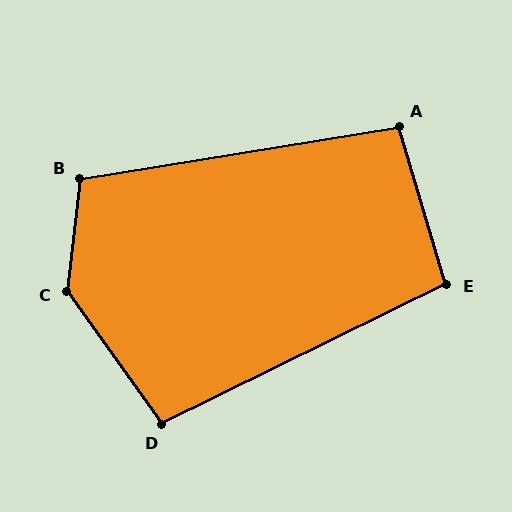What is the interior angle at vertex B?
Approximately 106 degrees (obtuse).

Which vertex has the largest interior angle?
C, at approximately 138 degrees.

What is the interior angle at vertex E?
Approximately 99 degrees (obtuse).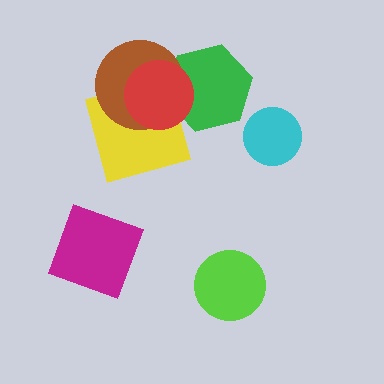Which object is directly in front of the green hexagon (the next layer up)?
The brown circle is directly in front of the green hexagon.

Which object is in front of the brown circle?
The red circle is in front of the brown circle.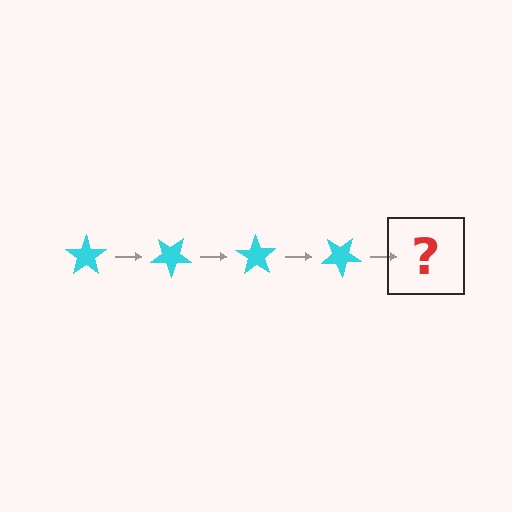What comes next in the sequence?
The next element should be a cyan star rotated 140 degrees.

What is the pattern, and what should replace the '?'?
The pattern is that the star rotates 35 degrees each step. The '?' should be a cyan star rotated 140 degrees.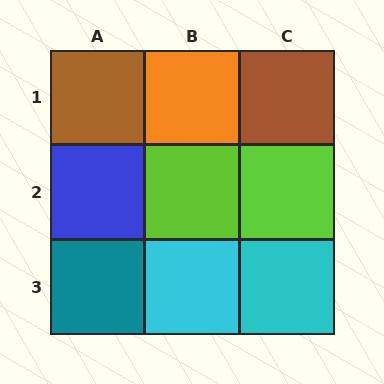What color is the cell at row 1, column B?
Orange.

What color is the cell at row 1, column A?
Brown.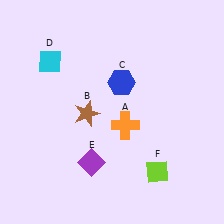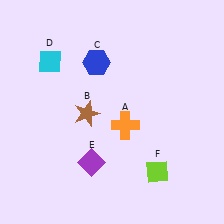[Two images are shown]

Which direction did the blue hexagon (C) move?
The blue hexagon (C) moved left.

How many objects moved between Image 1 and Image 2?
1 object moved between the two images.